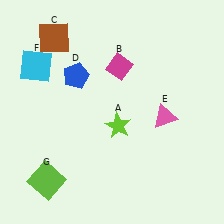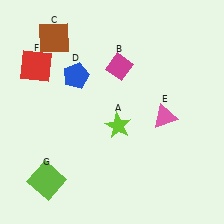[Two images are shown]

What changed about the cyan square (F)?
In Image 1, F is cyan. In Image 2, it changed to red.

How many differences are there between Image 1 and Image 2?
There is 1 difference between the two images.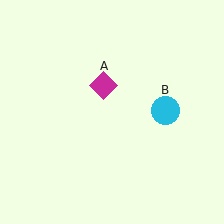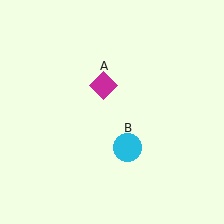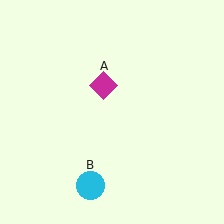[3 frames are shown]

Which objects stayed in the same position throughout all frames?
Magenta diamond (object A) remained stationary.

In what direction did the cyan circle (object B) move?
The cyan circle (object B) moved down and to the left.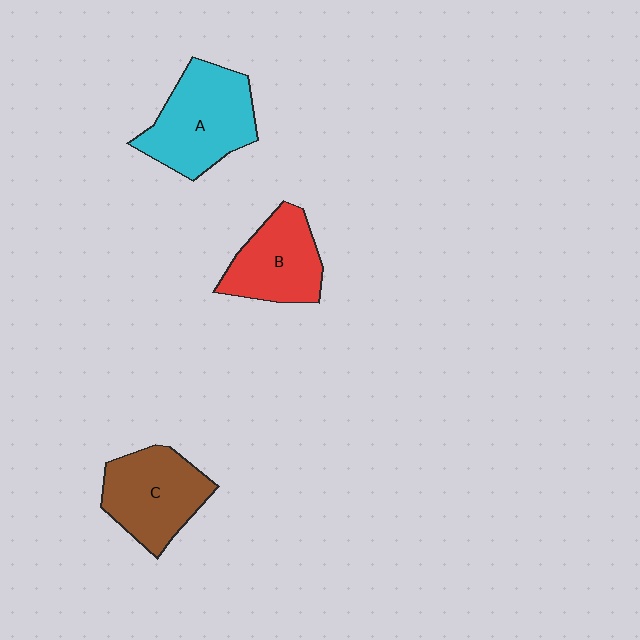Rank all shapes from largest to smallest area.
From largest to smallest: A (cyan), C (brown), B (red).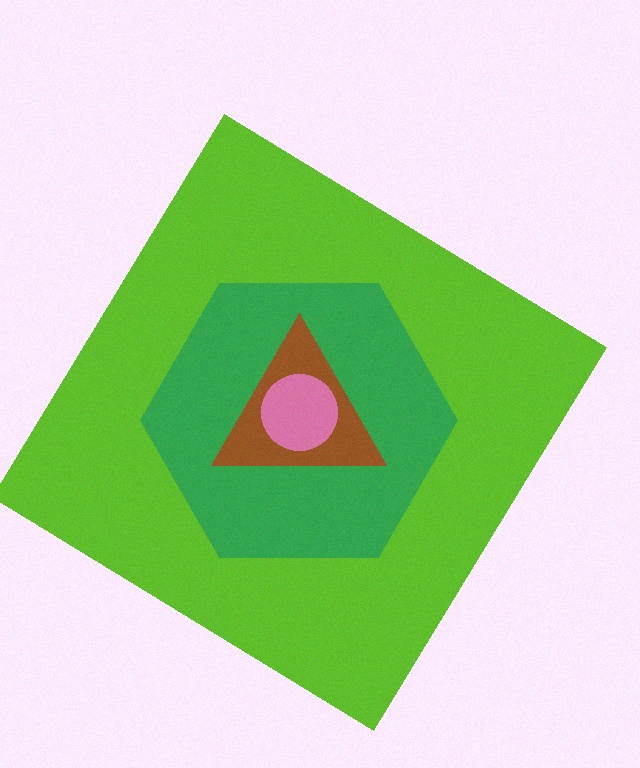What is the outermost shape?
The lime diamond.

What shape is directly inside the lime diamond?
The green hexagon.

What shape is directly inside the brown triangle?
The pink circle.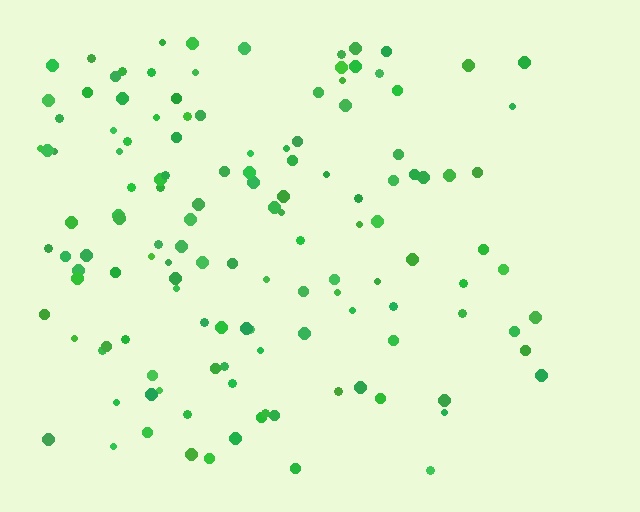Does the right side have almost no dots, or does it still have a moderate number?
Still a moderate number, just noticeably fewer than the left.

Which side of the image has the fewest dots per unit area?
The right.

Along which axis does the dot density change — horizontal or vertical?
Horizontal.